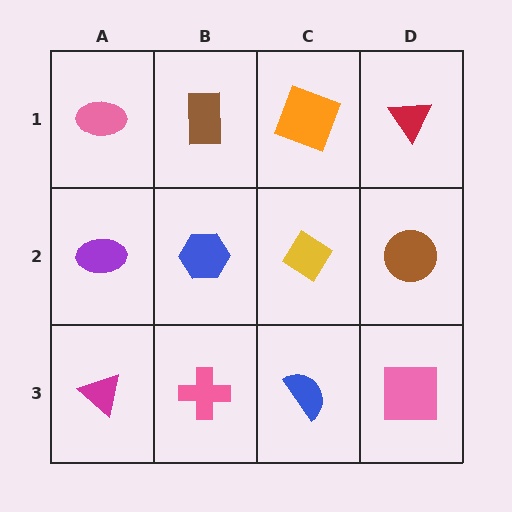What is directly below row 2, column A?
A magenta triangle.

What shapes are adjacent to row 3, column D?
A brown circle (row 2, column D), a blue semicircle (row 3, column C).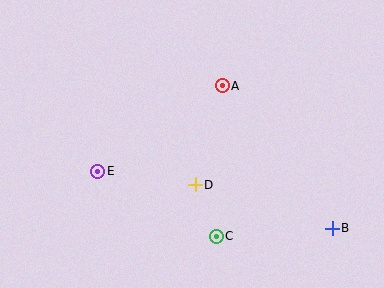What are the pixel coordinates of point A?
Point A is at (222, 86).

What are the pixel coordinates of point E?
Point E is at (98, 171).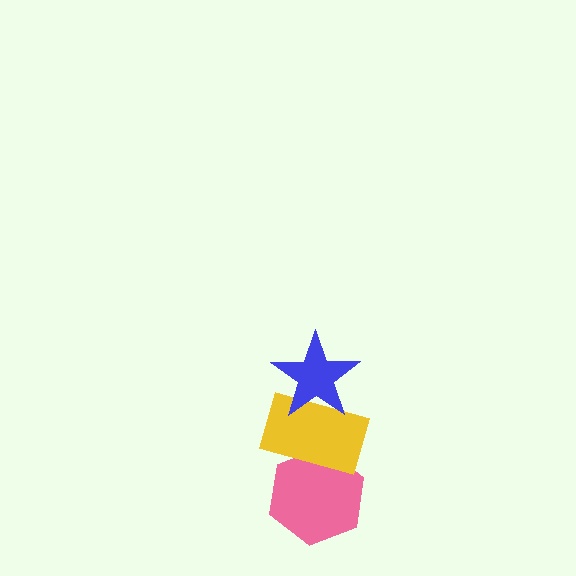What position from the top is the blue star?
The blue star is 1st from the top.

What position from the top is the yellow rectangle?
The yellow rectangle is 2nd from the top.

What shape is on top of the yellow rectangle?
The blue star is on top of the yellow rectangle.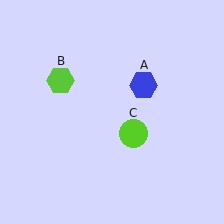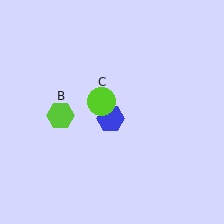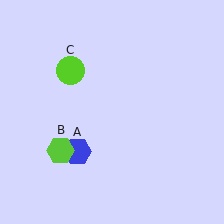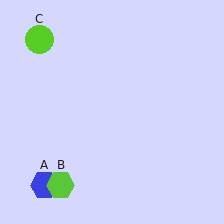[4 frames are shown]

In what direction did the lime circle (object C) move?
The lime circle (object C) moved up and to the left.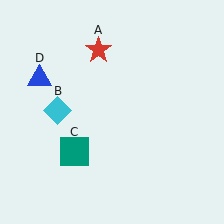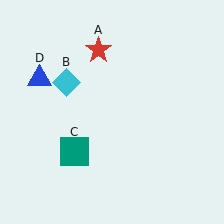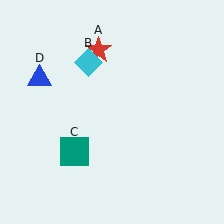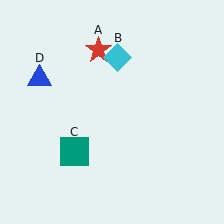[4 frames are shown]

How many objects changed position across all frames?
1 object changed position: cyan diamond (object B).